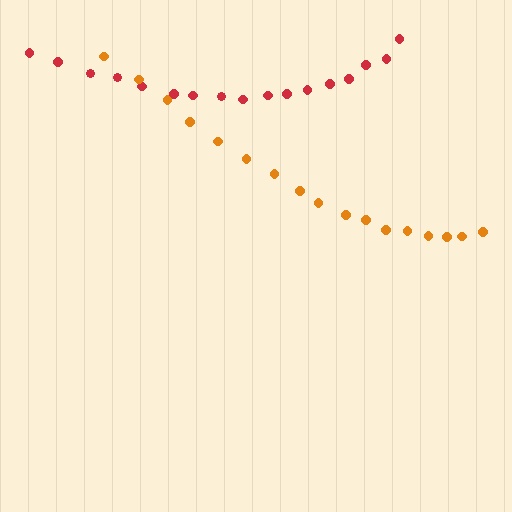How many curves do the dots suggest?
There are 2 distinct paths.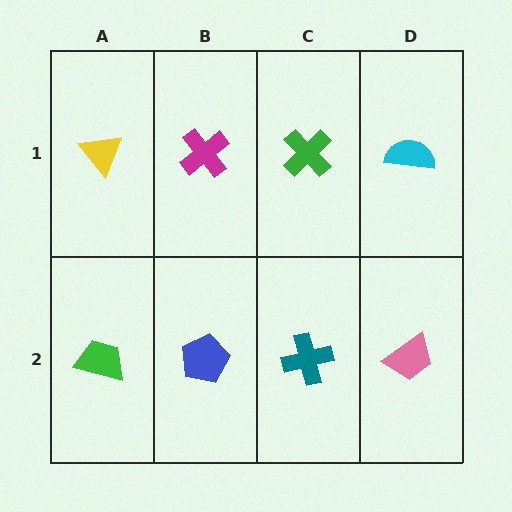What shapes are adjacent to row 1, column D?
A pink trapezoid (row 2, column D), a green cross (row 1, column C).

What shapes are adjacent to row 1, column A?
A green trapezoid (row 2, column A), a magenta cross (row 1, column B).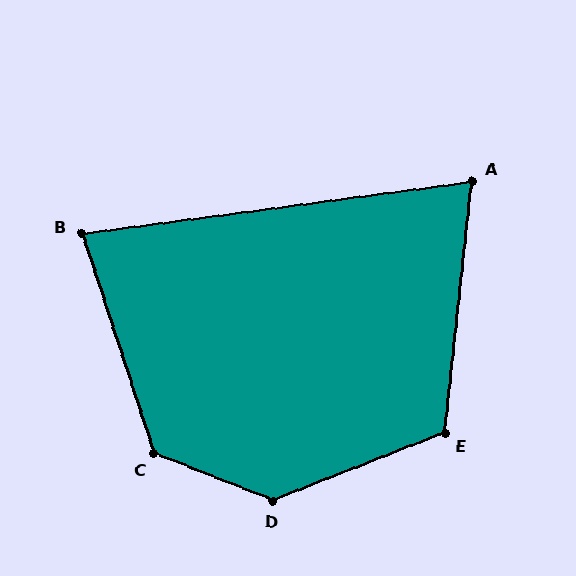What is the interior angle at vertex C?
Approximately 130 degrees (obtuse).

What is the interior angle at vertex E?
Approximately 118 degrees (obtuse).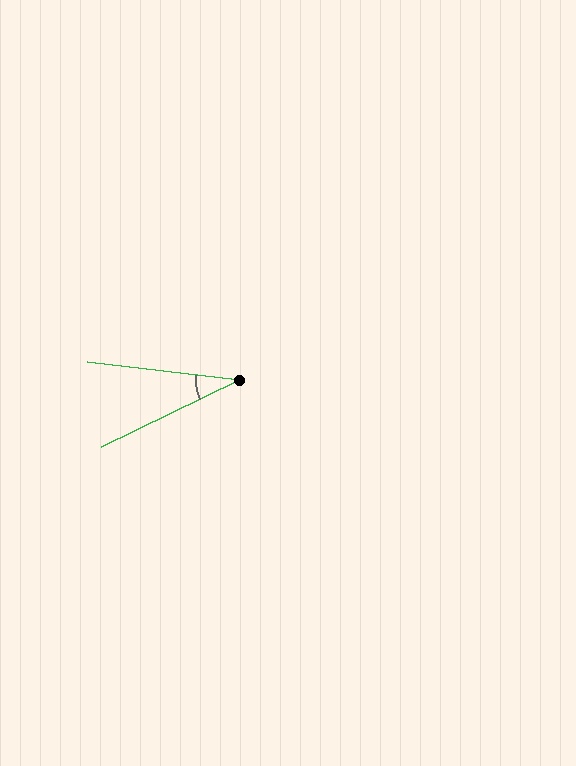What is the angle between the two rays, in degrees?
Approximately 33 degrees.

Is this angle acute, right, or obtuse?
It is acute.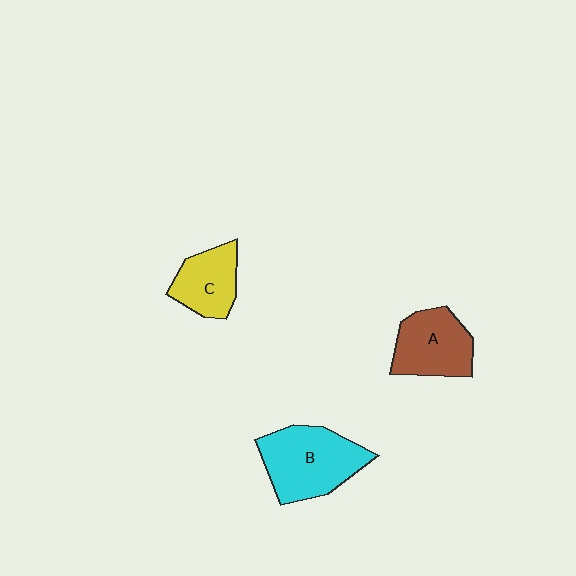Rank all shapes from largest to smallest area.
From largest to smallest: B (cyan), A (brown), C (yellow).